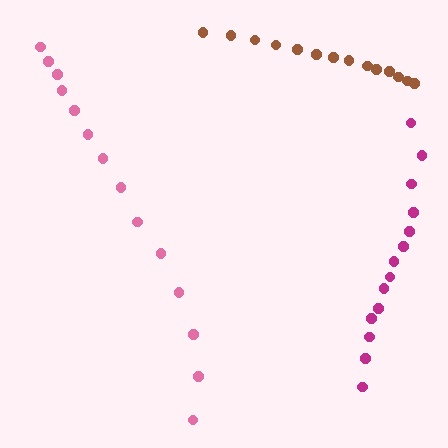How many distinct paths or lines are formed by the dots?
There are 3 distinct paths.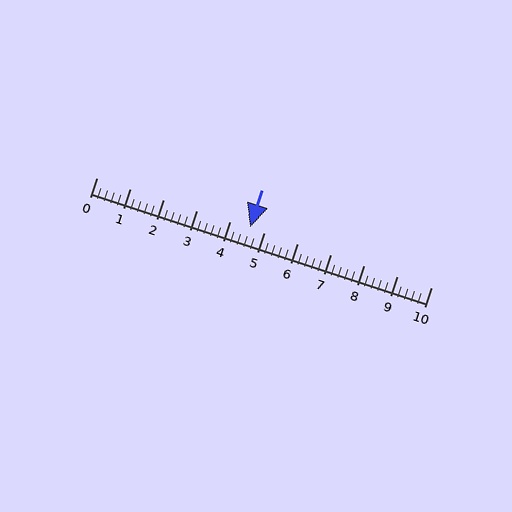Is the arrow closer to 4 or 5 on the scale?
The arrow is closer to 5.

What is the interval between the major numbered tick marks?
The major tick marks are spaced 1 units apart.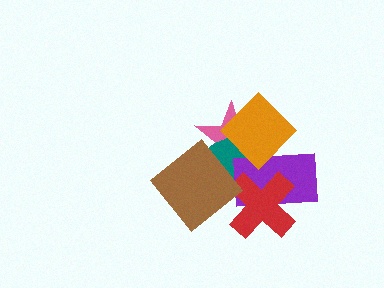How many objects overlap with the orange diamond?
3 objects overlap with the orange diamond.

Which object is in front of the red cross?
The brown diamond is in front of the red cross.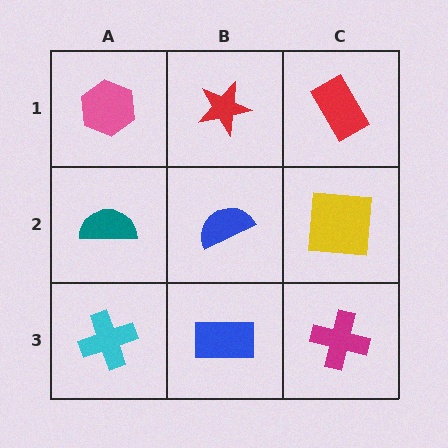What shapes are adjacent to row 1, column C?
A yellow square (row 2, column C), a red star (row 1, column B).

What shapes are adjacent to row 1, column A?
A teal semicircle (row 2, column A), a red star (row 1, column B).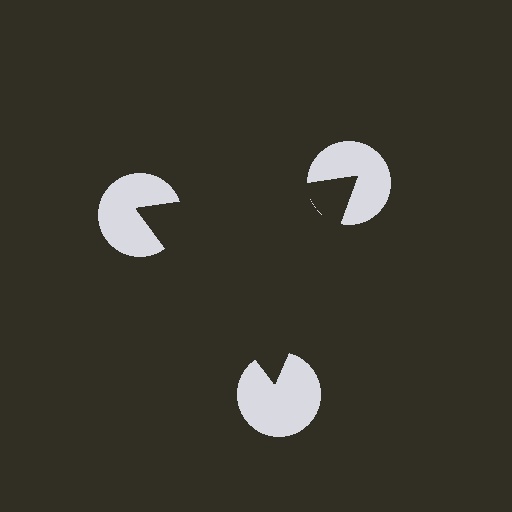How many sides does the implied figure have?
3 sides.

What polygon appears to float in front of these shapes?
An illusory triangle — its edges are inferred from the aligned wedge cuts in the pac-man discs, not physically drawn.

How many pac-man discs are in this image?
There are 3 — one at each vertex of the illusory triangle.